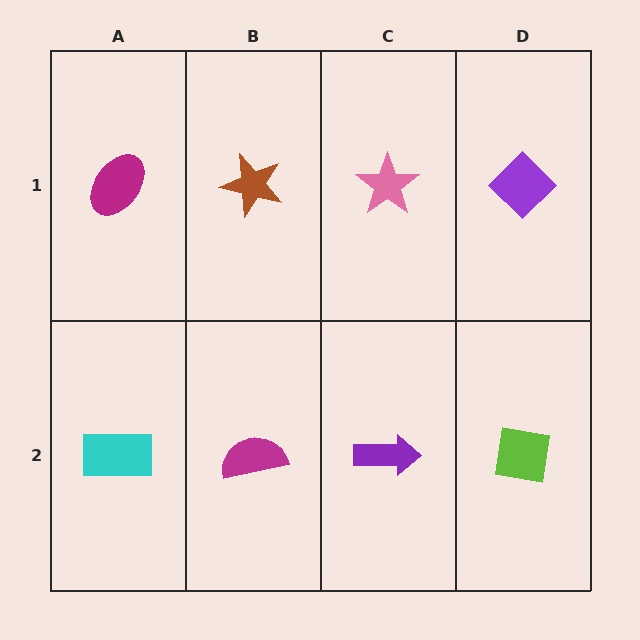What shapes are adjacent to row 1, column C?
A purple arrow (row 2, column C), a brown star (row 1, column B), a purple diamond (row 1, column D).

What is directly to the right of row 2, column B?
A purple arrow.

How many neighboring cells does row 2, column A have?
2.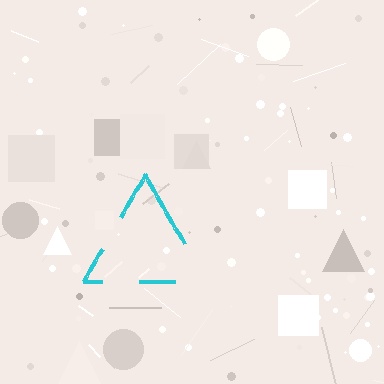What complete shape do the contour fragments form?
The contour fragments form a triangle.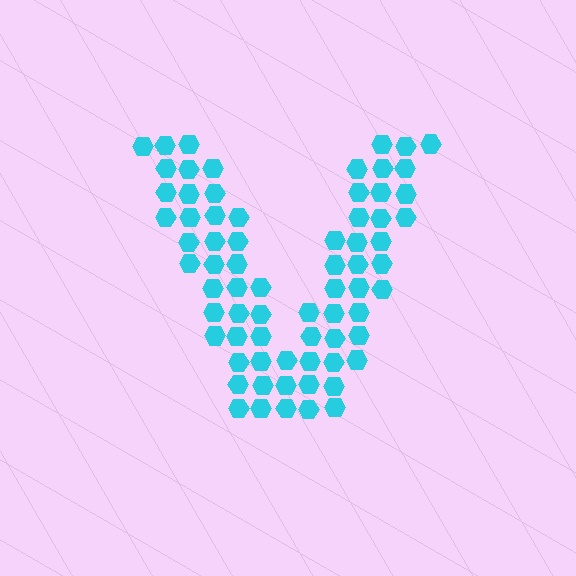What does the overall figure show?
The overall figure shows the letter V.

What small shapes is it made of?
It is made of small hexagons.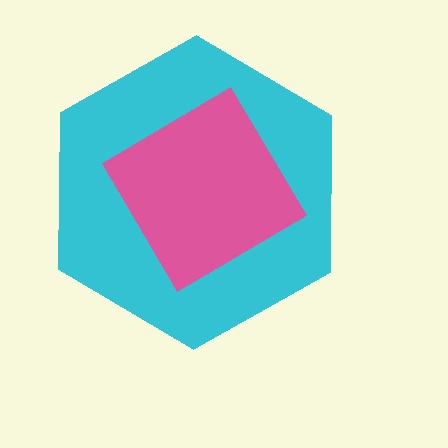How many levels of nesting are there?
2.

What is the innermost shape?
The pink diamond.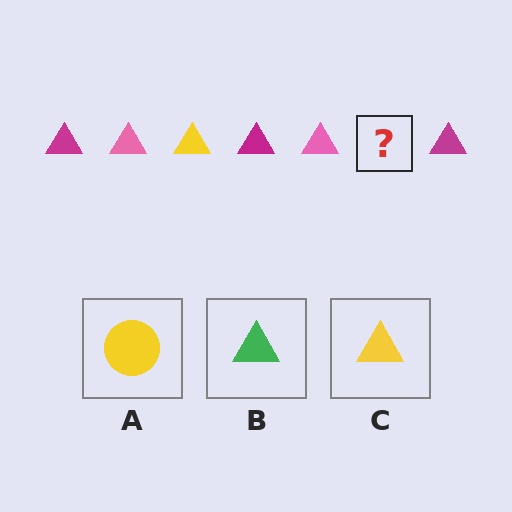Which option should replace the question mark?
Option C.